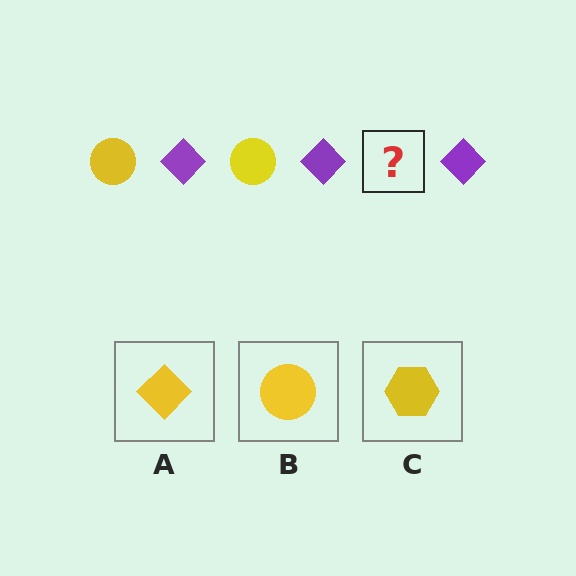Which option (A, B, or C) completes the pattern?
B.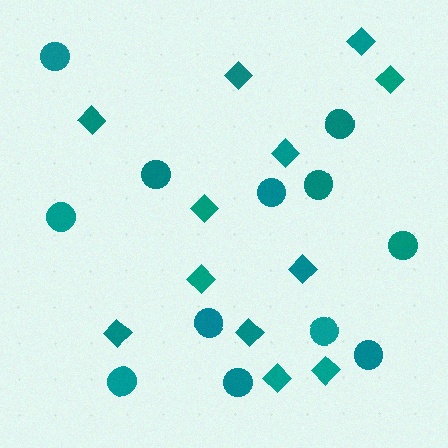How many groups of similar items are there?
There are 2 groups: one group of diamonds (12) and one group of circles (12).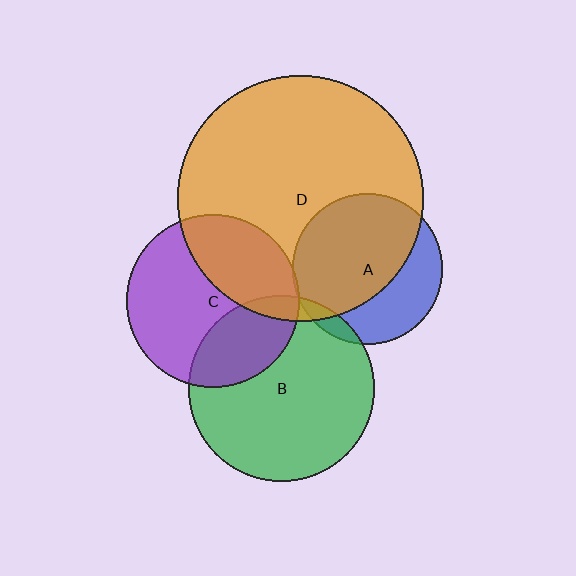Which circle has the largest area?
Circle D (orange).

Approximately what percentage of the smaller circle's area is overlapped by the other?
Approximately 65%.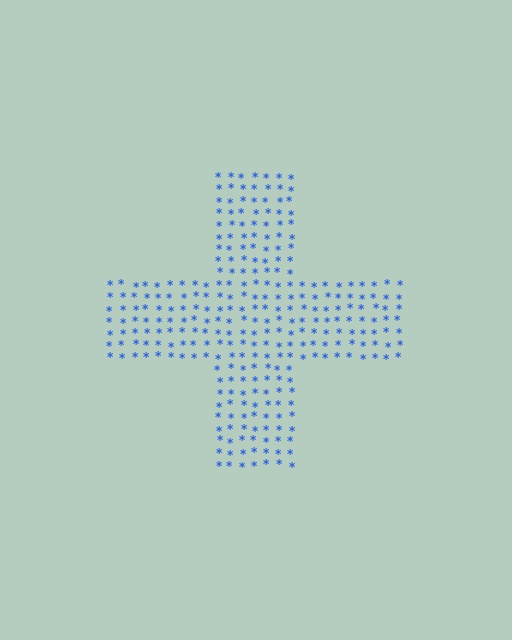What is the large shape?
The large shape is a cross.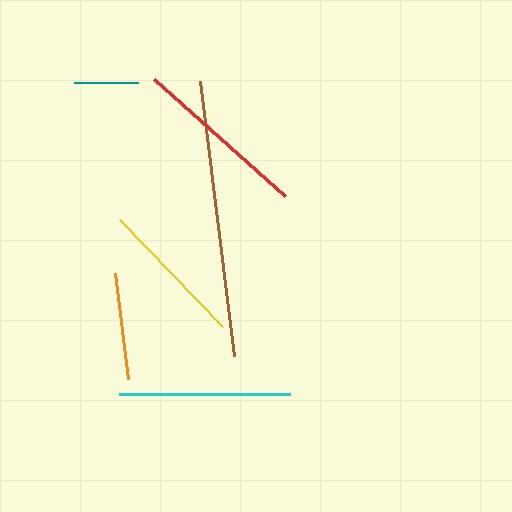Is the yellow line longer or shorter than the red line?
The red line is longer than the yellow line.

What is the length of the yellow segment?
The yellow segment is approximately 149 pixels long.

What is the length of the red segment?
The red segment is approximately 176 pixels long.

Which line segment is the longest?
The brown line is the longest at approximately 277 pixels.